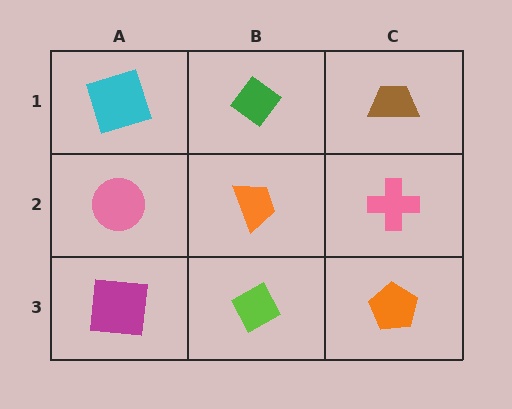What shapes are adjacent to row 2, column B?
A green diamond (row 1, column B), a lime diamond (row 3, column B), a pink circle (row 2, column A), a pink cross (row 2, column C).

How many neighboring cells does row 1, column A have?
2.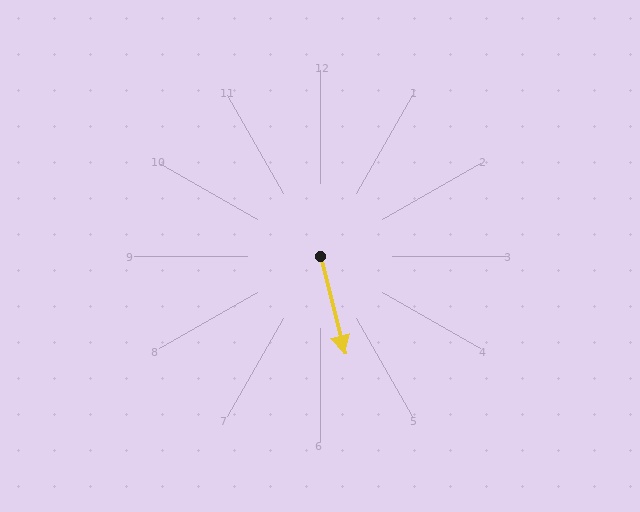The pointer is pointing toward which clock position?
Roughly 6 o'clock.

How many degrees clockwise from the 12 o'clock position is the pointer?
Approximately 166 degrees.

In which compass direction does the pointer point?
South.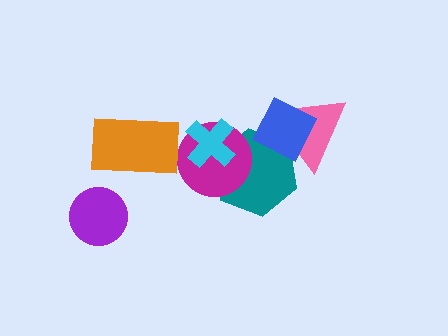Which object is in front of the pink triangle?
The blue diamond is in front of the pink triangle.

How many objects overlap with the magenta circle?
2 objects overlap with the magenta circle.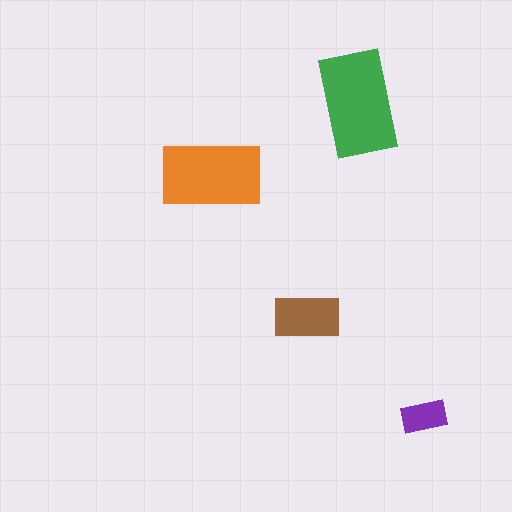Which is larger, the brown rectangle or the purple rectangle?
The brown one.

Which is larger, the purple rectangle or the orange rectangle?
The orange one.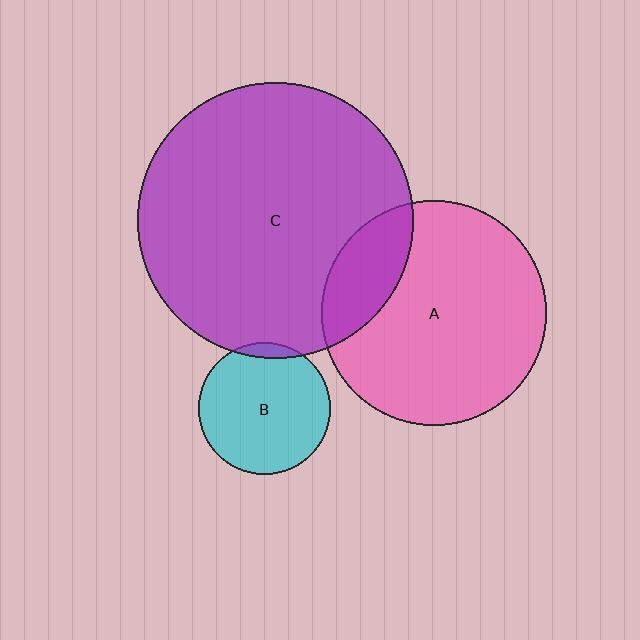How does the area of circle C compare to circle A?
Approximately 1.5 times.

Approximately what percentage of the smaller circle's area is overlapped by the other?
Approximately 20%.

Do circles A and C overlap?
Yes.